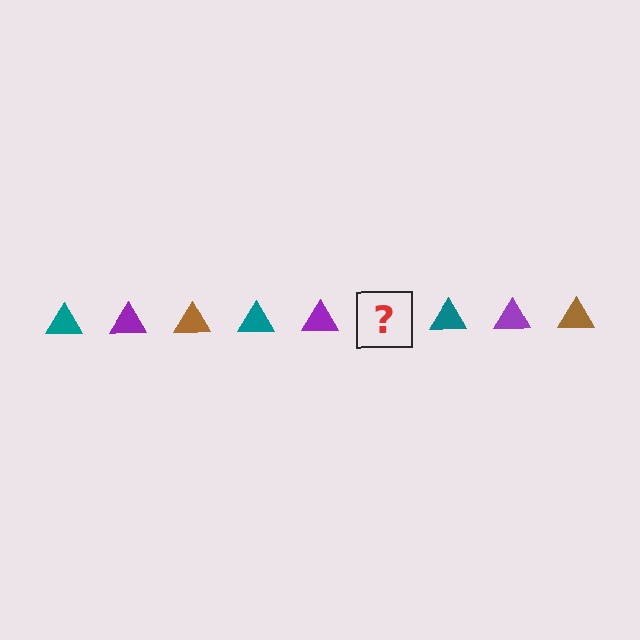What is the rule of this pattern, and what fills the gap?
The rule is that the pattern cycles through teal, purple, brown triangles. The gap should be filled with a brown triangle.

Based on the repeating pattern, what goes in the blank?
The blank should be a brown triangle.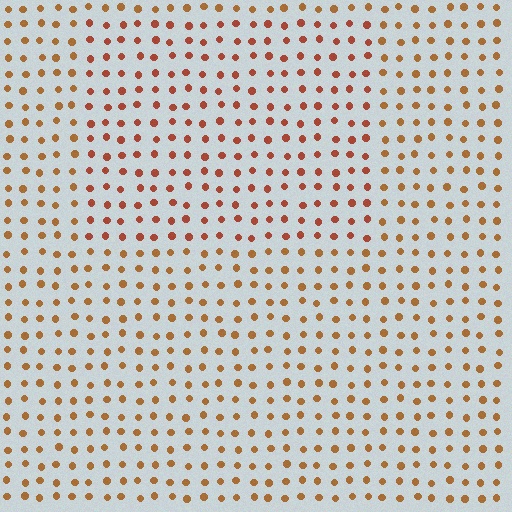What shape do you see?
I see a rectangle.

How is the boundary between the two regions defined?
The boundary is defined purely by a slight shift in hue (about 21 degrees). Spacing, size, and orientation are identical on both sides.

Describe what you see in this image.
The image is filled with small brown elements in a uniform arrangement. A rectangle-shaped region is visible where the elements are tinted to a slightly different hue, forming a subtle color boundary.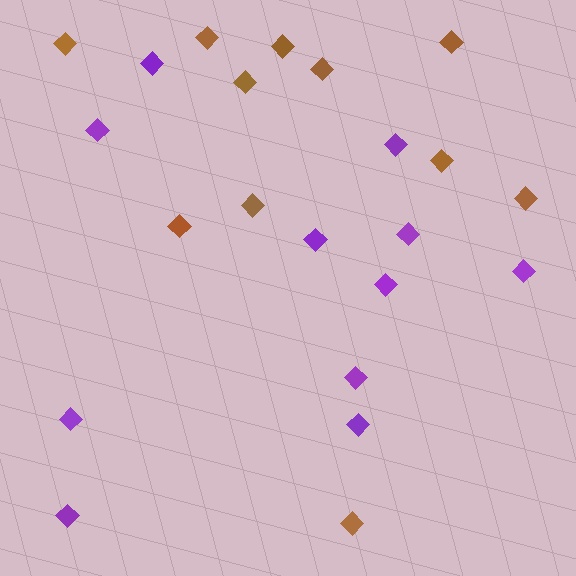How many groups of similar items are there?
There are 2 groups: one group of brown diamonds (11) and one group of purple diamonds (11).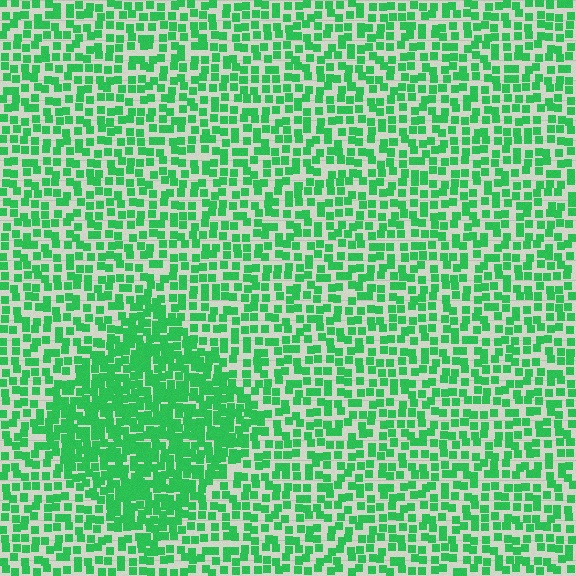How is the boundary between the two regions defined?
The boundary is defined by a change in element density (approximately 1.9x ratio). All elements are the same color, size, and shape.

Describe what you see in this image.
The image contains small green elements arranged at two different densities. A diamond-shaped region is visible where the elements are more densely packed than the surrounding area.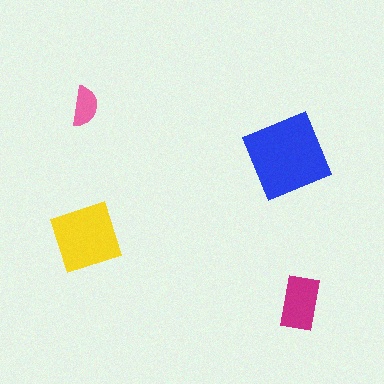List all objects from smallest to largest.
The pink semicircle, the magenta rectangle, the yellow diamond, the blue square.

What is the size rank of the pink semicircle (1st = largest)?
4th.